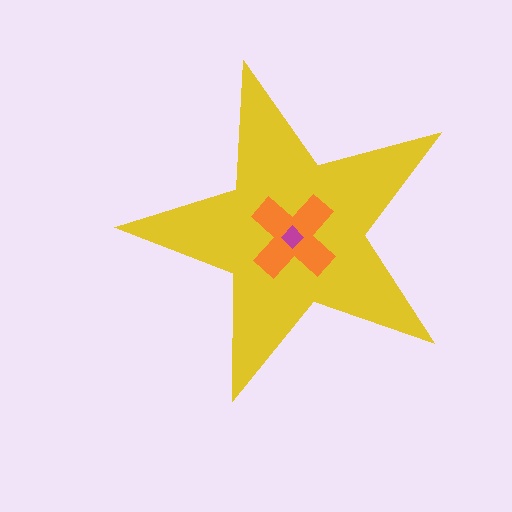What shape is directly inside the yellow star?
The orange cross.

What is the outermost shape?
The yellow star.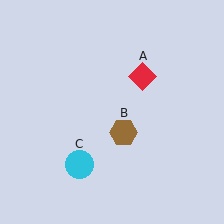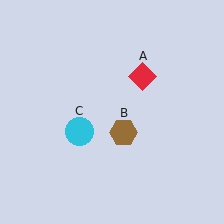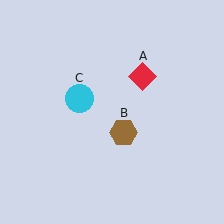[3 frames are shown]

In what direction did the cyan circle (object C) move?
The cyan circle (object C) moved up.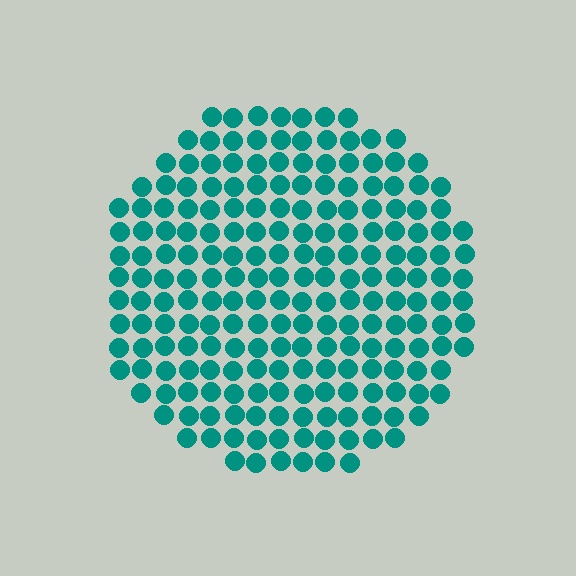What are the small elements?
The small elements are circles.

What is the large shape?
The large shape is a circle.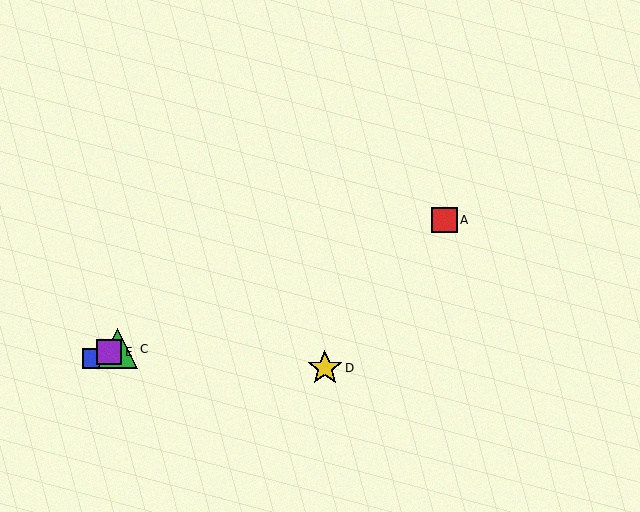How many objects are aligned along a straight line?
4 objects (A, B, C, E) are aligned along a straight line.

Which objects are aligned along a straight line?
Objects A, B, C, E are aligned along a straight line.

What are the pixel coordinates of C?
Object C is at (118, 349).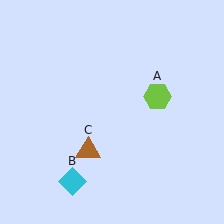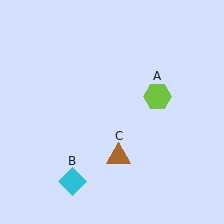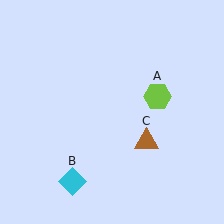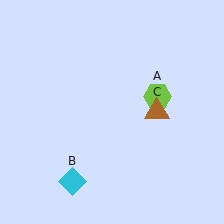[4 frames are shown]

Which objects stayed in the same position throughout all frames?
Lime hexagon (object A) and cyan diamond (object B) remained stationary.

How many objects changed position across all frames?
1 object changed position: brown triangle (object C).